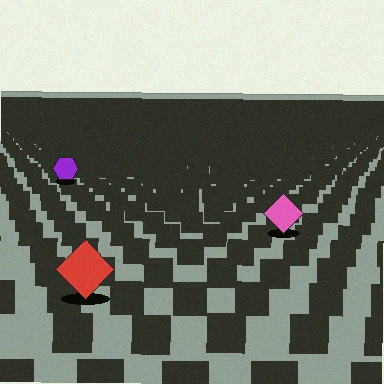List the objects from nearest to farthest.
From nearest to farthest: the red diamond, the pink diamond, the purple hexagon.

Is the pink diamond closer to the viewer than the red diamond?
No. The red diamond is closer — you can tell from the texture gradient: the ground texture is coarser near it.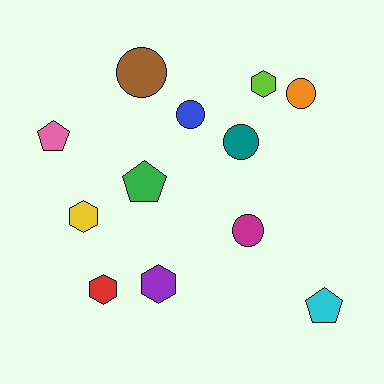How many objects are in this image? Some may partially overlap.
There are 12 objects.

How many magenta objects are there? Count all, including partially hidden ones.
There is 1 magenta object.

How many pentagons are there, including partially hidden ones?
There are 3 pentagons.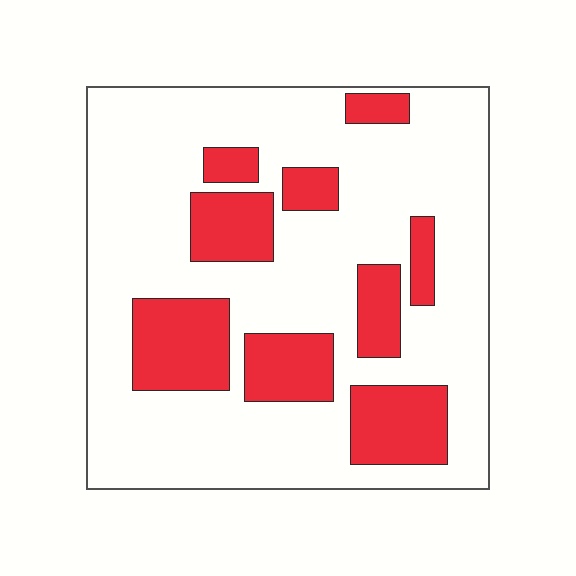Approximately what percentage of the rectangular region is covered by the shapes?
Approximately 25%.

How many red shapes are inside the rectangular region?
9.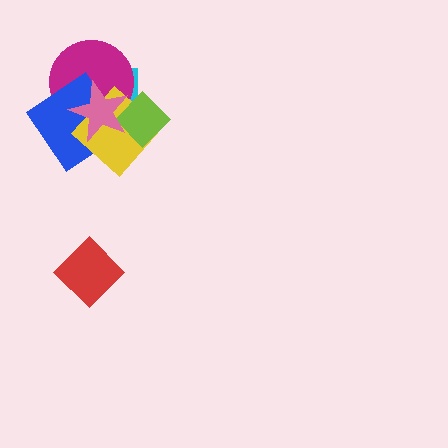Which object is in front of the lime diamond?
The pink star is in front of the lime diamond.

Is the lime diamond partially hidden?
Yes, it is partially covered by another shape.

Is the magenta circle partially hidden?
Yes, it is partially covered by another shape.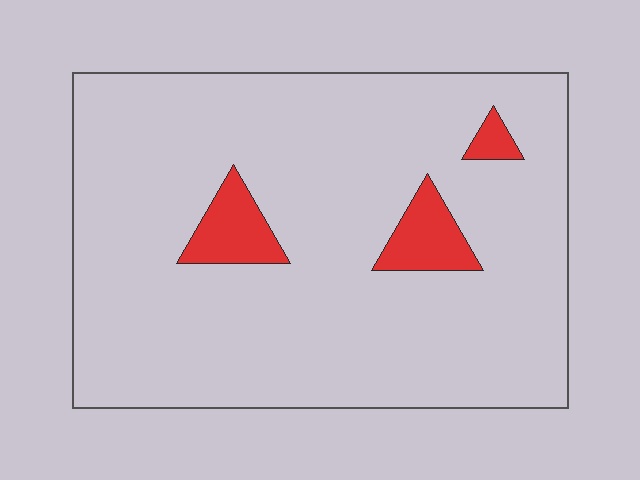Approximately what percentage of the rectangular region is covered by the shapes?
Approximately 10%.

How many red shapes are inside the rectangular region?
3.